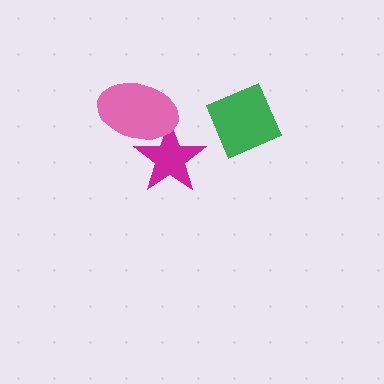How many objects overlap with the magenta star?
1 object overlaps with the magenta star.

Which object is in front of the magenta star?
The pink ellipse is in front of the magenta star.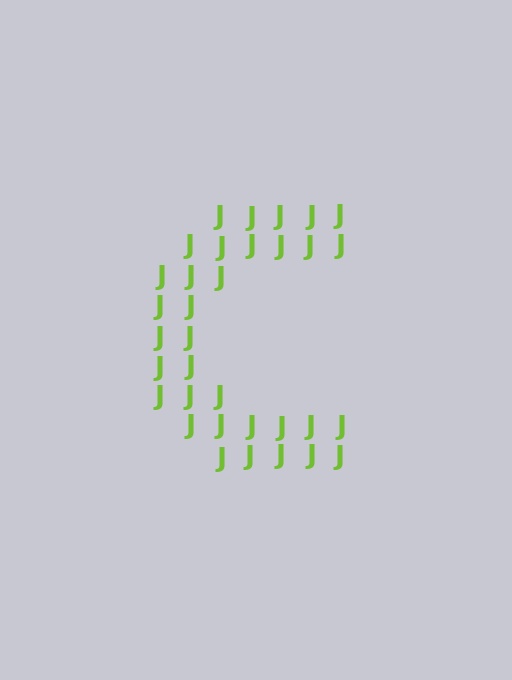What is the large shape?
The large shape is the letter C.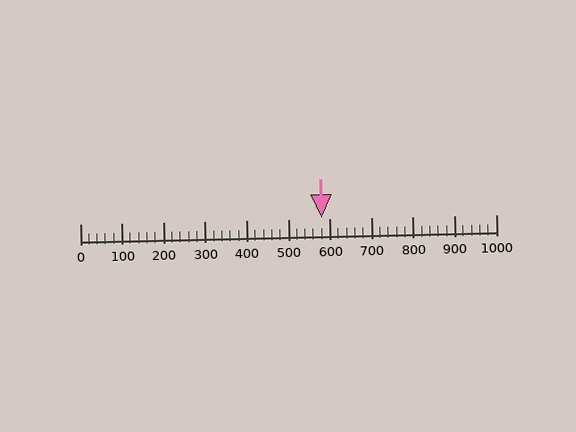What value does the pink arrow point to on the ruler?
The pink arrow points to approximately 580.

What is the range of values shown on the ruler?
The ruler shows values from 0 to 1000.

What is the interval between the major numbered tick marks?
The major tick marks are spaced 100 units apart.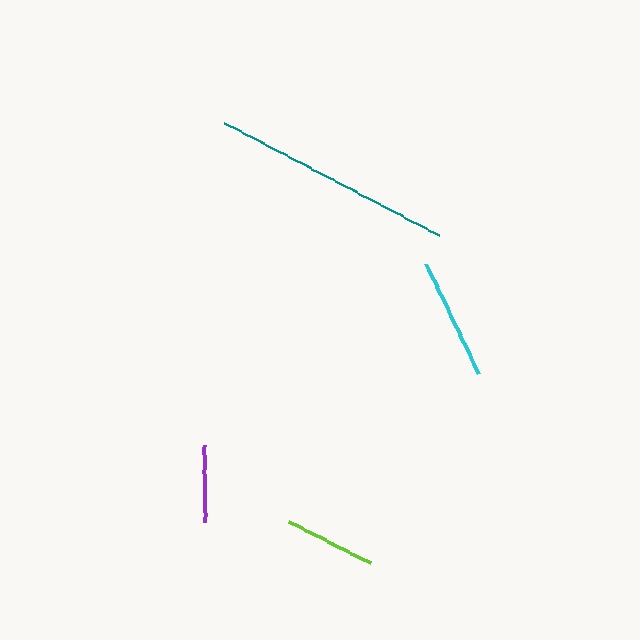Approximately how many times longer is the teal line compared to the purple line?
The teal line is approximately 3.1 times the length of the purple line.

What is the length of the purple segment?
The purple segment is approximately 78 pixels long.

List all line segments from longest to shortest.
From longest to shortest: teal, cyan, lime, purple.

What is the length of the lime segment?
The lime segment is approximately 91 pixels long.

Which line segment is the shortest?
The purple line is the shortest at approximately 78 pixels.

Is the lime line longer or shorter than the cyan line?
The cyan line is longer than the lime line.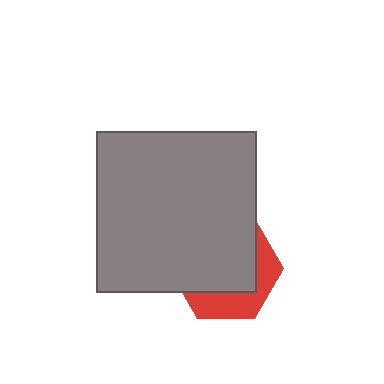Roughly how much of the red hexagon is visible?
A small part of it is visible (roughly 34%).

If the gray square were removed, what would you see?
You would see the complete red hexagon.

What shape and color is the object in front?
The object in front is a gray square.